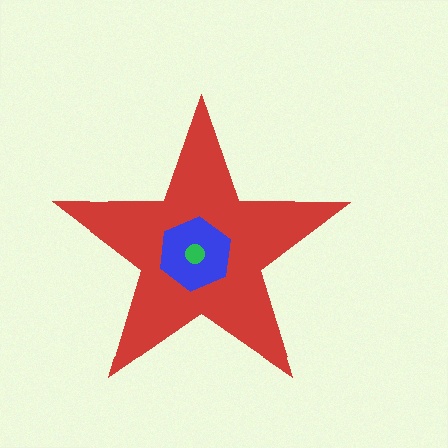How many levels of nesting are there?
3.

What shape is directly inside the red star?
The blue hexagon.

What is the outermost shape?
The red star.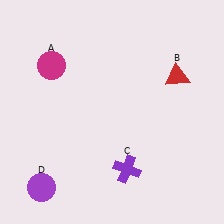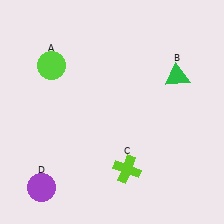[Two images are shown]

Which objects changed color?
A changed from magenta to lime. B changed from red to green. C changed from purple to lime.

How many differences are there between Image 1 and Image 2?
There are 3 differences between the two images.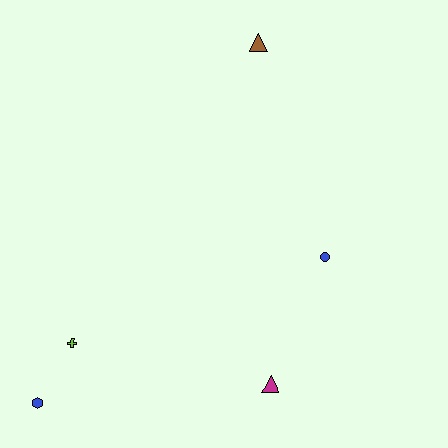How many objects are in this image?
There are 5 objects.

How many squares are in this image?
There are no squares.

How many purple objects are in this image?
There are no purple objects.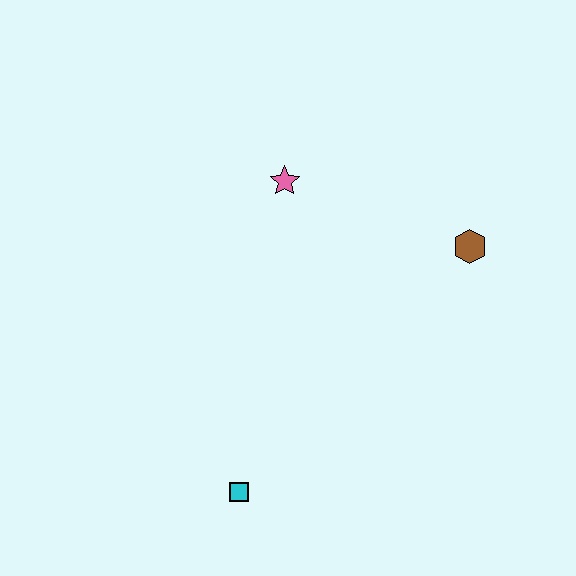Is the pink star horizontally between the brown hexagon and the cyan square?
Yes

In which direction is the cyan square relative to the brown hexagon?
The cyan square is below the brown hexagon.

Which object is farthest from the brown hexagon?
The cyan square is farthest from the brown hexagon.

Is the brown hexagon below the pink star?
Yes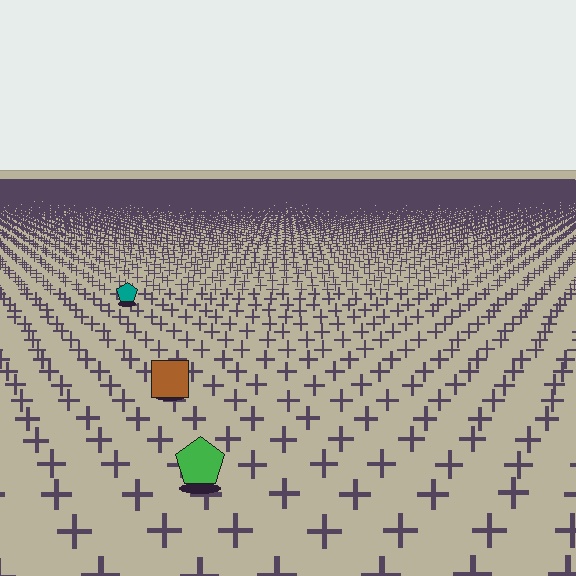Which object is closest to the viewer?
The green pentagon is closest. The texture marks near it are larger and more spread out.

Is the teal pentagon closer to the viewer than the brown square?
No. The brown square is closer — you can tell from the texture gradient: the ground texture is coarser near it.